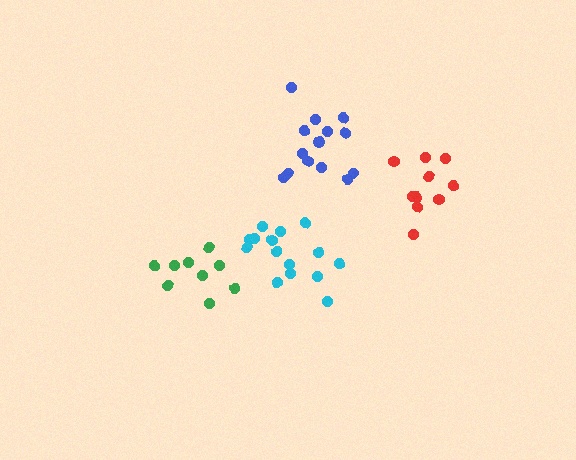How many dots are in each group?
Group 1: 10 dots, Group 2: 15 dots, Group 3: 9 dots, Group 4: 14 dots (48 total).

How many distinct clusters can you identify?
There are 4 distinct clusters.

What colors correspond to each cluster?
The clusters are colored: red, cyan, green, blue.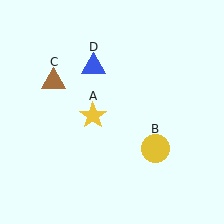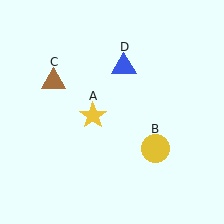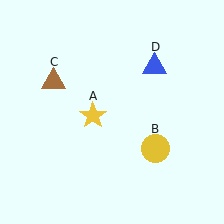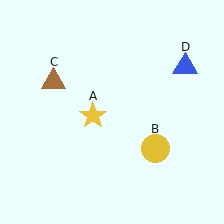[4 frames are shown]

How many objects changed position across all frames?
1 object changed position: blue triangle (object D).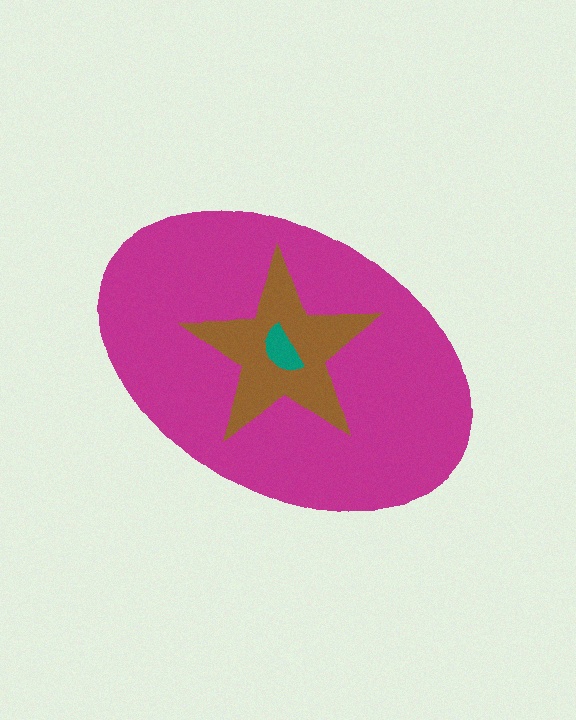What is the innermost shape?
The teal semicircle.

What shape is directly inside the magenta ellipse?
The brown star.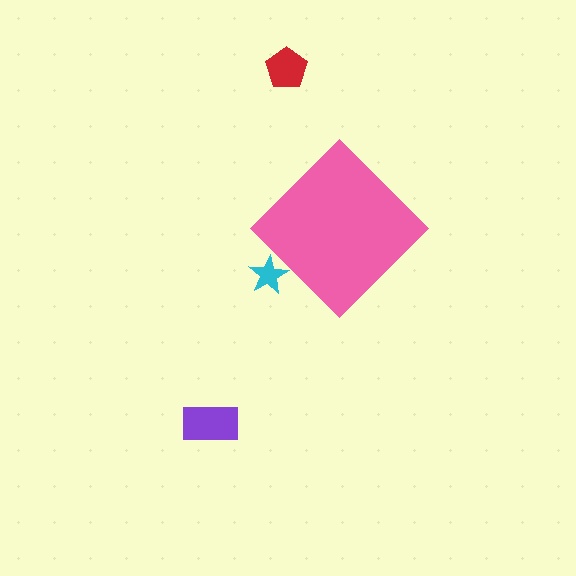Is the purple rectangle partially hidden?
No, the purple rectangle is fully visible.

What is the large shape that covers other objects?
A pink diamond.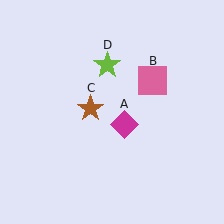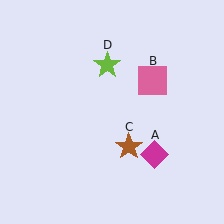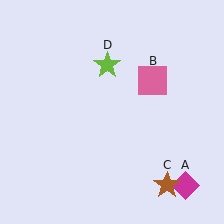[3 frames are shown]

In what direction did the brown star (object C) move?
The brown star (object C) moved down and to the right.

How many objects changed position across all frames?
2 objects changed position: magenta diamond (object A), brown star (object C).